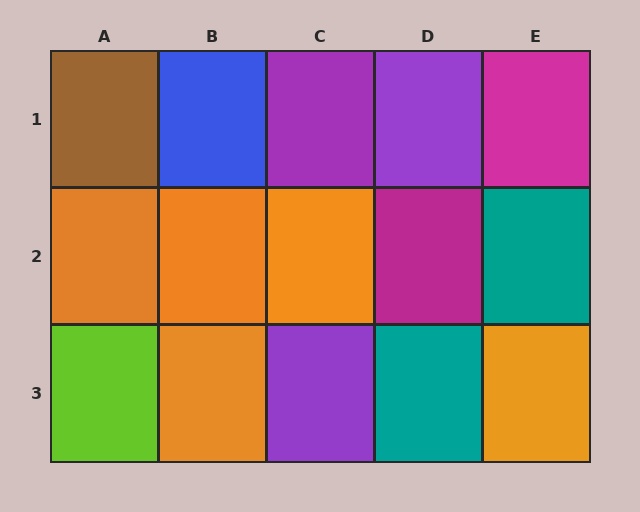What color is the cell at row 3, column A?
Lime.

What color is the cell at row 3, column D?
Teal.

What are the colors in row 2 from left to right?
Orange, orange, orange, magenta, teal.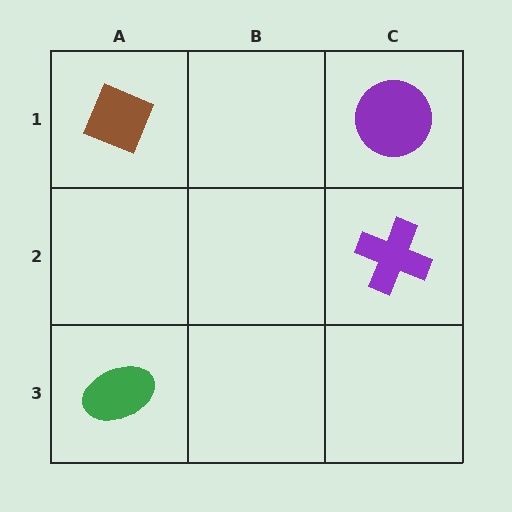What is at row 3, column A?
A green ellipse.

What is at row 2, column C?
A purple cross.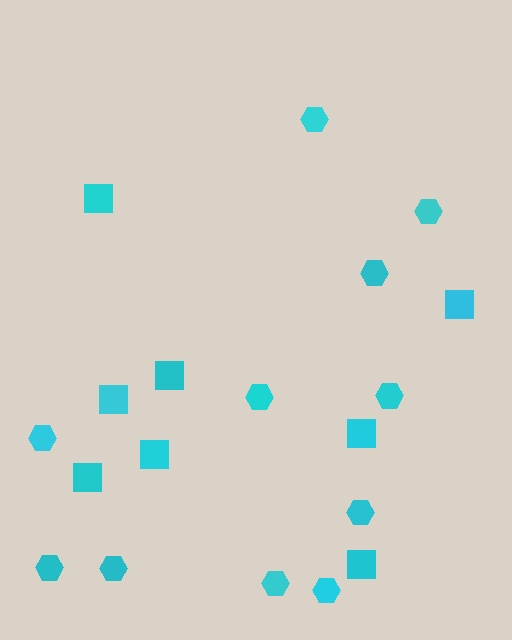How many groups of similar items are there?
There are 2 groups: one group of squares (8) and one group of hexagons (11).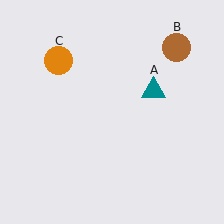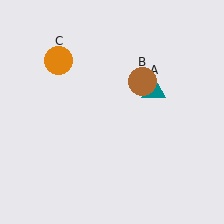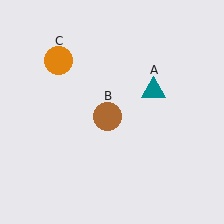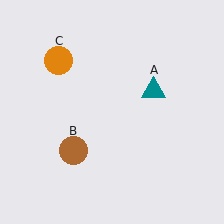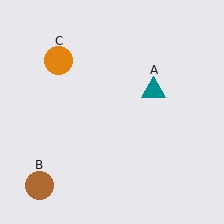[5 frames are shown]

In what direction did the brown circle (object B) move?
The brown circle (object B) moved down and to the left.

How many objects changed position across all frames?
1 object changed position: brown circle (object B).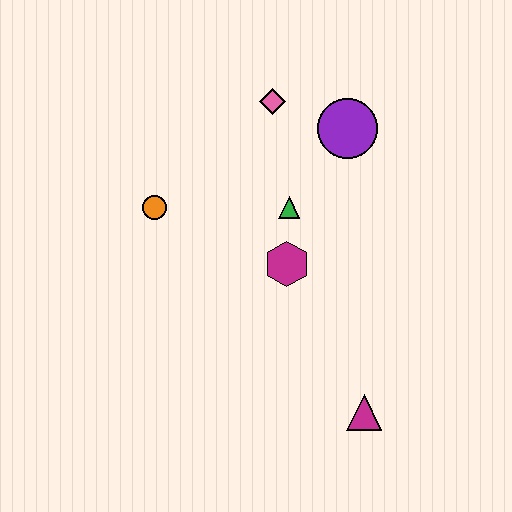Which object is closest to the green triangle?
The magenta hexagon is closest to the green triangle.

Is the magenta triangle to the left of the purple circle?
No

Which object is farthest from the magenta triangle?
The pink diamond is farthest from the magenta triangle.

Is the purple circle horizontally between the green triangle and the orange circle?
No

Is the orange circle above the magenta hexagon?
Yes